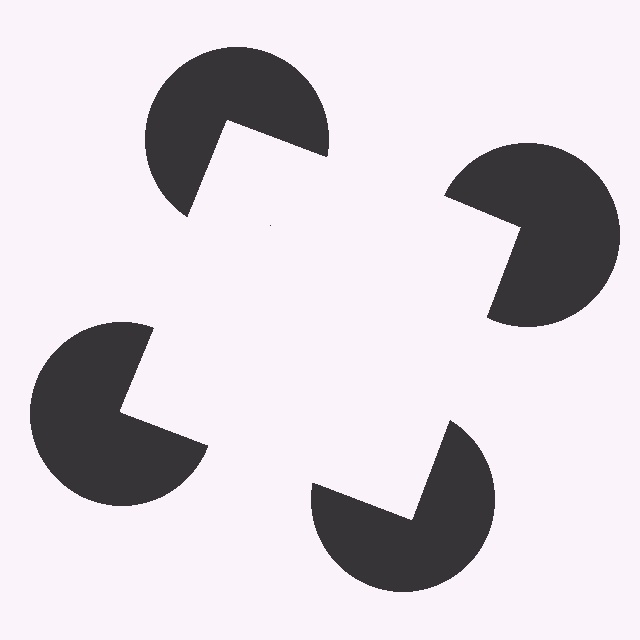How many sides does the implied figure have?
4 sides.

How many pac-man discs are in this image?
There are 4 — one at each vertex of the illusory square.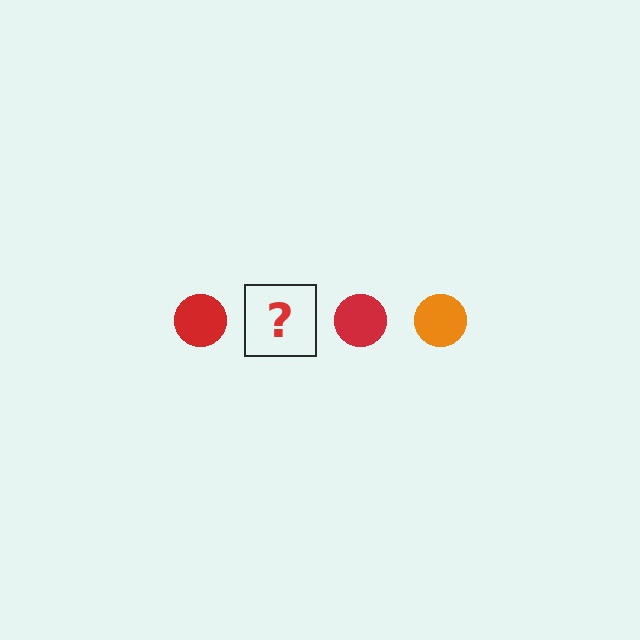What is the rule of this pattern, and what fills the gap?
The rule is that the pattern cycles through red, orange circles. The gap should be filled with an orange circle.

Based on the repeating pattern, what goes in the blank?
The blank should be an orange circle.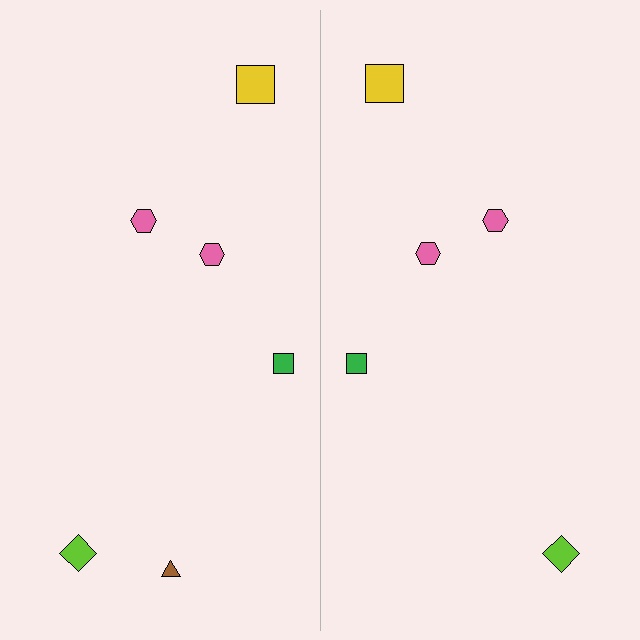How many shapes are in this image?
There are 11 shapes in this image.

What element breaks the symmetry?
A brown triangle is missing from the right side.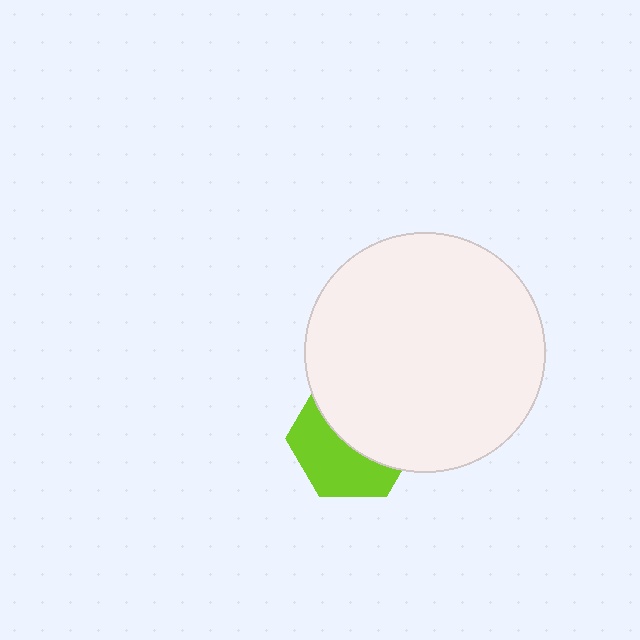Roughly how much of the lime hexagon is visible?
About half of it is visible (roughly 47%).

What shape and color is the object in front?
The object in front is a white circle.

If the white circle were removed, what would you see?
You would see the complete lime hexagon.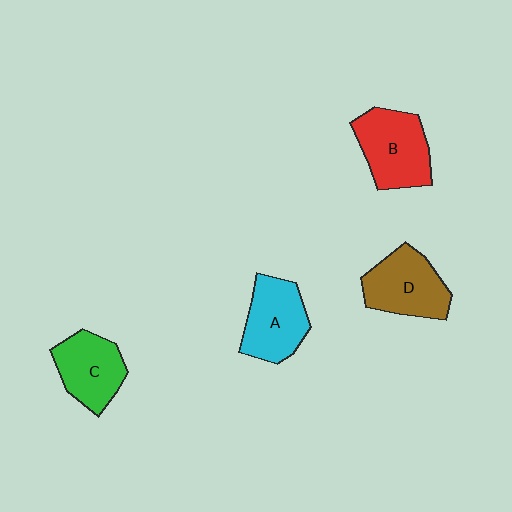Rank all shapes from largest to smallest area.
From largest to smallest: B (red), D (brown), A (cyan), C (green).